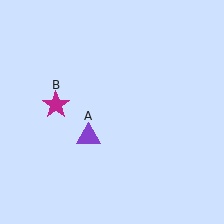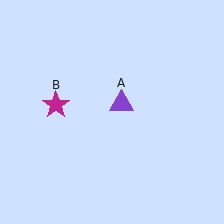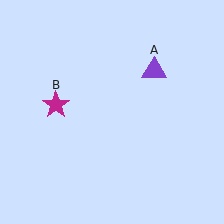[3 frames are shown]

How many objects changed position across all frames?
1 object changed position: purple triangle (object A).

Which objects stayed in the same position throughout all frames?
Magenta star (object B) remained stationary.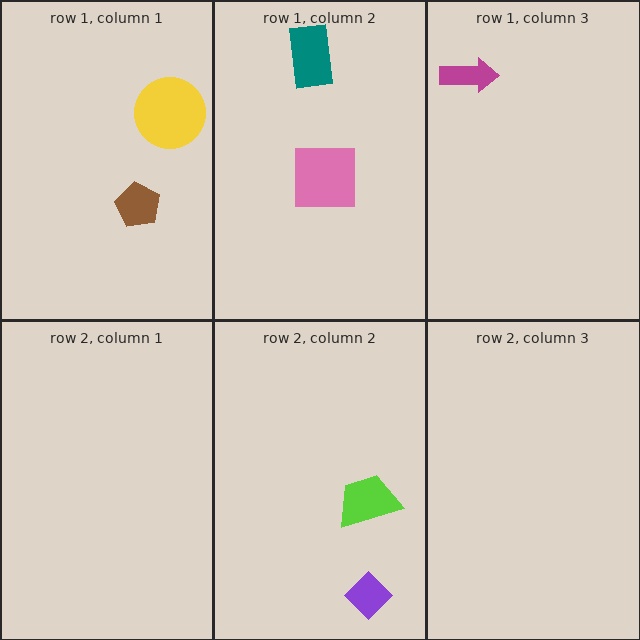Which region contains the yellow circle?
The row 1, column 1 region.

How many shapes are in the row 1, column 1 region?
2.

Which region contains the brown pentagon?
The row 1, column 1 region.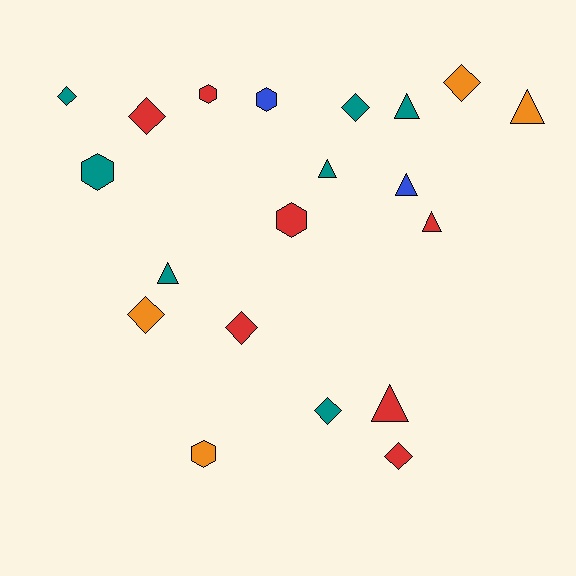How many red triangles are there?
There are 2 red triangles.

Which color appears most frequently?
Teal, with 7 objects.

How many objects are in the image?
There are 20 objects.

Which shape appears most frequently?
Diamond, with 8 objects.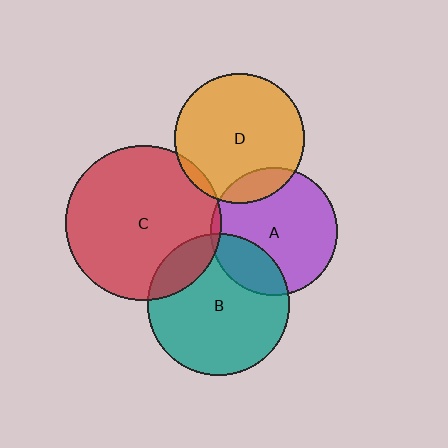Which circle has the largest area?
Circle C (red).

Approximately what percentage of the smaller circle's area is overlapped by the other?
Approximately 15%.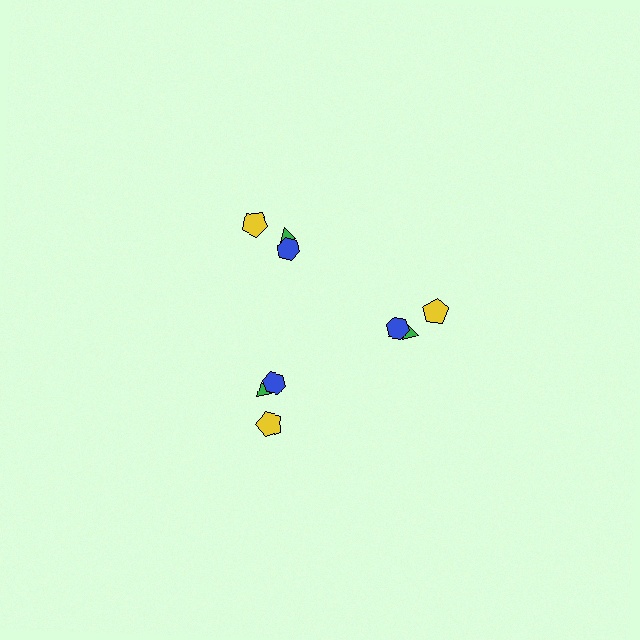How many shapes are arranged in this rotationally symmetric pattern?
There are 9 shapes, arranged in 3 groups of 3.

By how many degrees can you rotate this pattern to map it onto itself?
The pattern maps onto itself every 120 degrees of rotation.